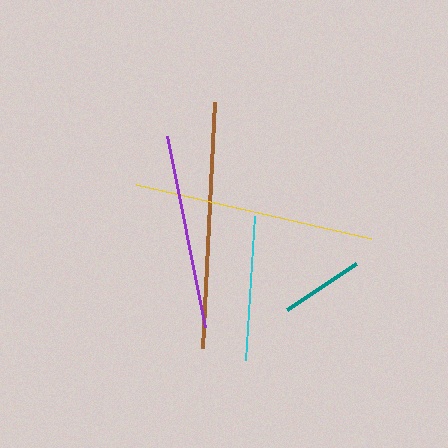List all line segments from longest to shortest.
From longest to shortest: brown, yellow, purple, cyan, teal.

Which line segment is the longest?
The brown line is the longest at approximately 246 pixels.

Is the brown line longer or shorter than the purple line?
The brown line is longer than the purple line.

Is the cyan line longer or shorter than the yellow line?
The yellow line is longer than the cyan line.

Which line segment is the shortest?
The teal line is the shortest at approximately 83 pixels.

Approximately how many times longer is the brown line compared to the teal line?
The brown line is approximately 3.0 times the length of the teal line.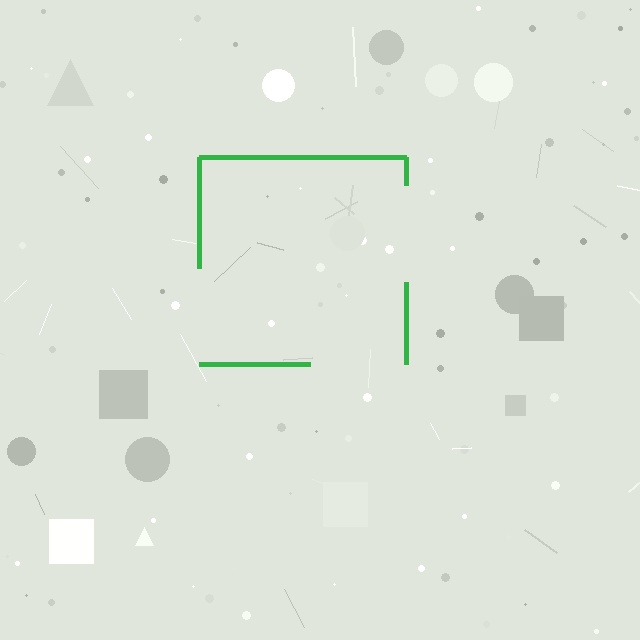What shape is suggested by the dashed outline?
The dashed outline suggests a square.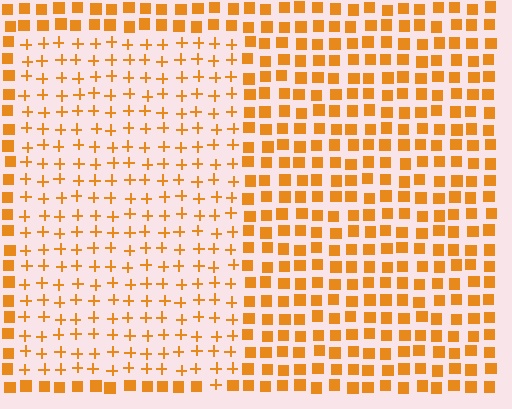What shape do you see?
I see a rectangle.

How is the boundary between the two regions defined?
The boundary is defined by a change in element shape: plus signs inside vs. squares outside. All elements share the same color and spacing.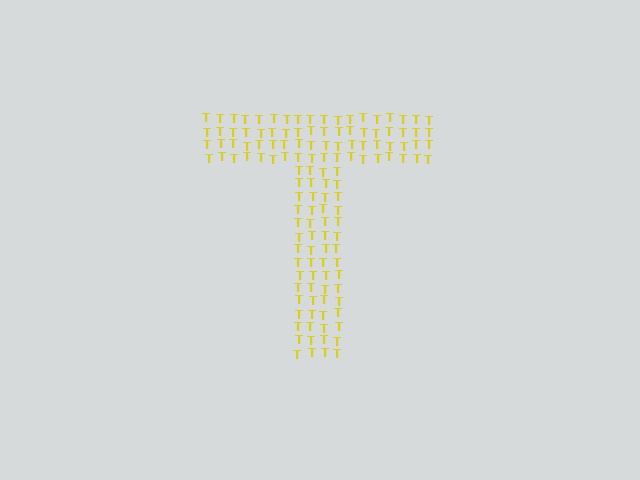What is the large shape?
The large shape is the letter T.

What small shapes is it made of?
It is made of small letter T's.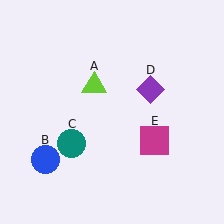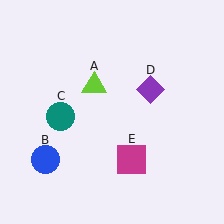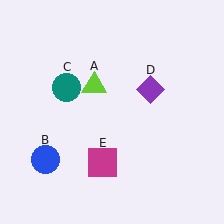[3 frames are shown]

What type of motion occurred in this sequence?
The teal circle (object C), magenta square (object E) rotated clockwise around the center of the scene.